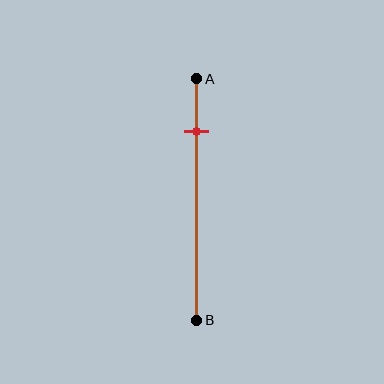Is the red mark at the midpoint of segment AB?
No, the mark is at about 20% from A, not at the 50% midpoint.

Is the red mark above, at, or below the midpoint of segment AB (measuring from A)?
The red mark is above the midpoint of segment AB.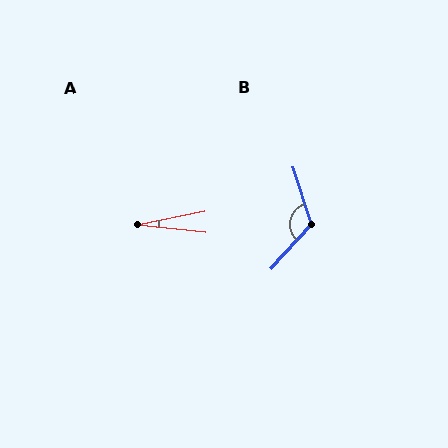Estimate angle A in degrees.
Approximately 18 degrees.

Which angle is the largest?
B, at approximately 120 degrees.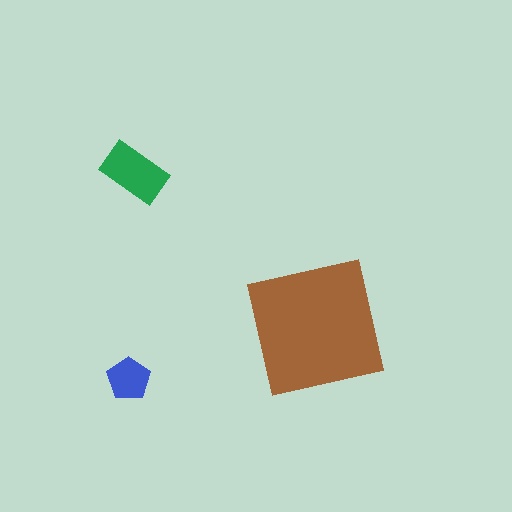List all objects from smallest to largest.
The blue pentagon, the green rectangle, the brown square.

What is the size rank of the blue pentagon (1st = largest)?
3rd.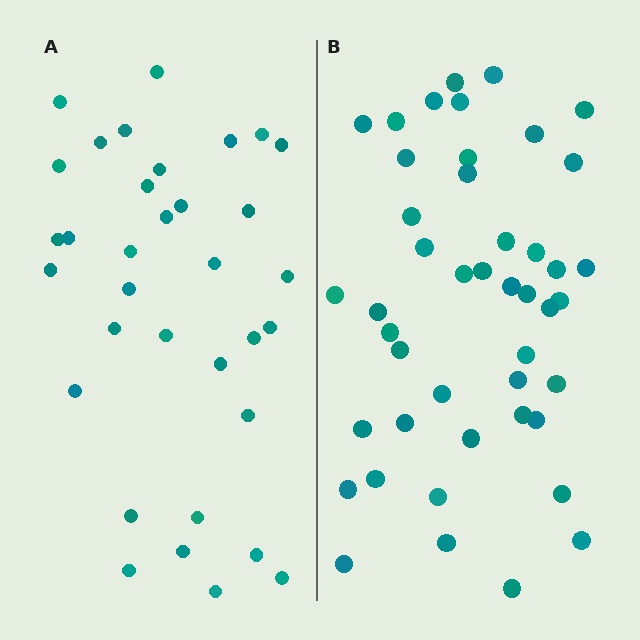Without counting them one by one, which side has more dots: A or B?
Region B (the right region) has more dots.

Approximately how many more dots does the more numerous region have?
Region B has roughly 12 or so more dots than region A.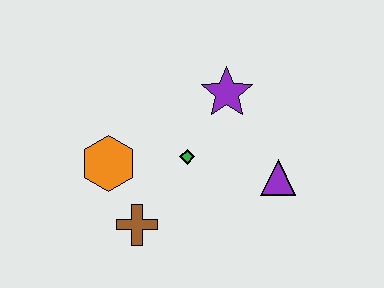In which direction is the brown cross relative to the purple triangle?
The brown cross is to the left of the purple triangle.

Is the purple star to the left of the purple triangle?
Yes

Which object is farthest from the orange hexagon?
The purple triangle is farthest from the orange hexagon.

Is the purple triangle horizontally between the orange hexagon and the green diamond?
No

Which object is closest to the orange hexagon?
The brown cross is closest to the orange hexagon.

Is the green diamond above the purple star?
No